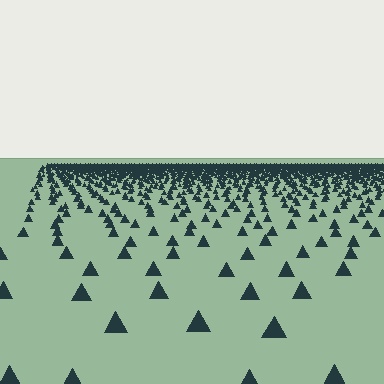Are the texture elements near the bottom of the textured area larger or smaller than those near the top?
Larger. Near the bottom, elements are closer to the viewer and appear at a bigger on-screen size.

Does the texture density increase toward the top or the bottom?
Density increases toward the top.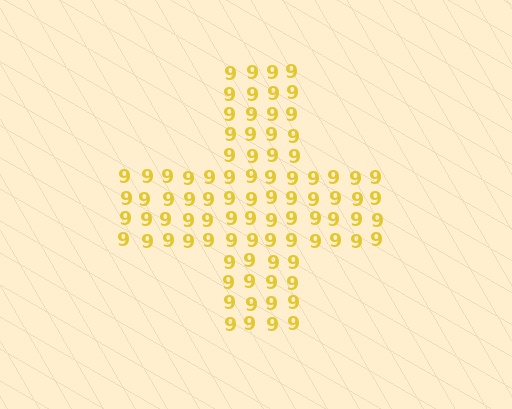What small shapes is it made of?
It is made of small digit 9's.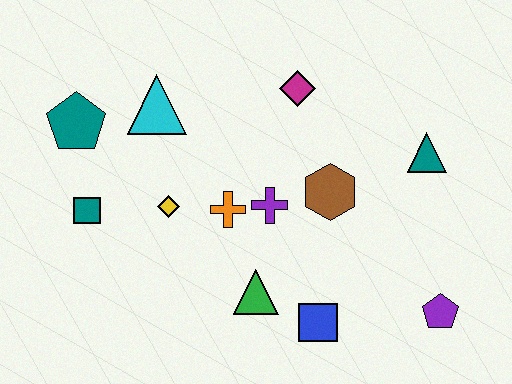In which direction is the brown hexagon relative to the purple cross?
The brown hexagon is to the right of the purple cross.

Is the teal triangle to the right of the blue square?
Yes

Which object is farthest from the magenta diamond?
The purple pentagon is farthest from the magenta diamond.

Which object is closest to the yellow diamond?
The orange cross is closest to the yellow diamond.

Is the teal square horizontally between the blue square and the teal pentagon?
Yes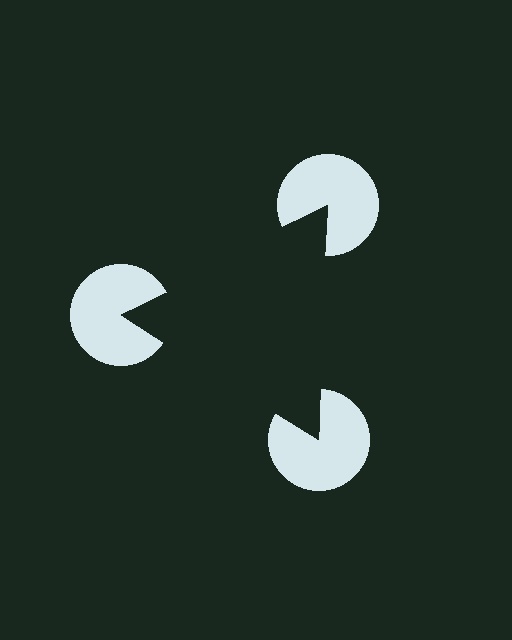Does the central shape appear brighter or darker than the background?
It typically appears slightly darker than the background, even though no actual brightness change is drawn.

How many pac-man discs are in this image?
There are 3 — one at each vertex of the illusory triangle.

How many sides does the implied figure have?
3 sides.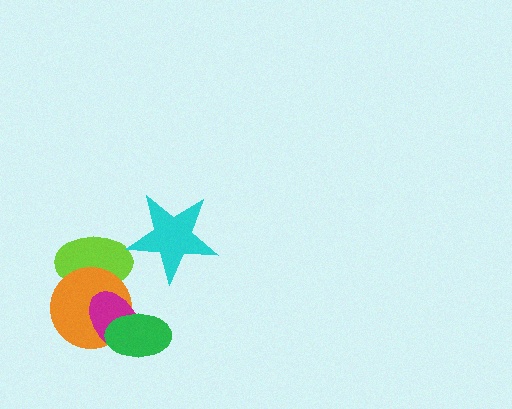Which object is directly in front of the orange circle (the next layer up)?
The magenta ellipse is directly in front of the orange circle.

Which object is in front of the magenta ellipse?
The green ellipse is in front of the magenta ellipse.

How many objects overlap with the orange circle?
3 objects overlap with the orange circle.